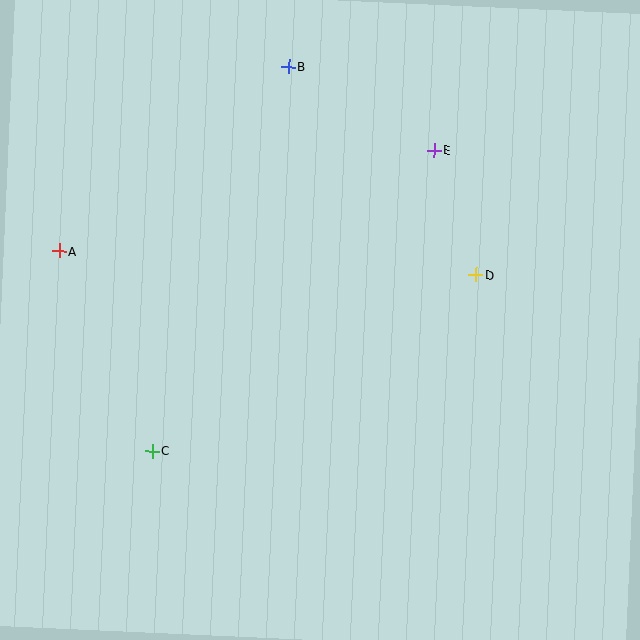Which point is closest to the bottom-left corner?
Point C is closest to the bottom-left corner.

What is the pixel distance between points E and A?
The distance between E and A is 388 pixels.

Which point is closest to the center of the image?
Point D at (476, 275) is closest to the center.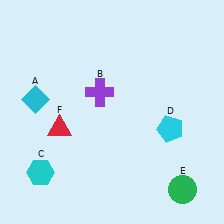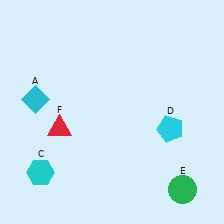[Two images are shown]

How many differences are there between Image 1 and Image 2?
There is 1 difference between the two images.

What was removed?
The purple cross (B) was removed in Image 2.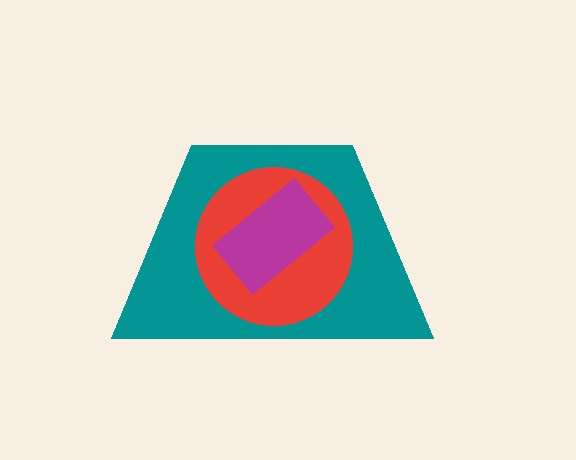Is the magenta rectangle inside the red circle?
Yes.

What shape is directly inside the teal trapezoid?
The red circle.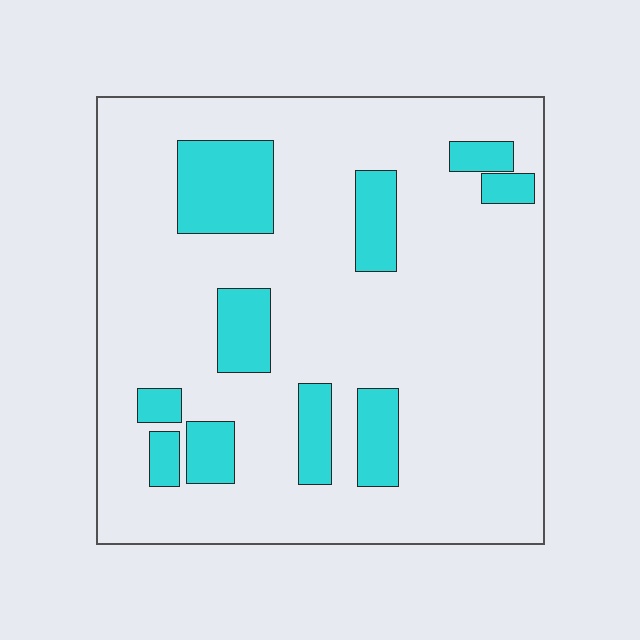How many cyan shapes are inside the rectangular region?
10.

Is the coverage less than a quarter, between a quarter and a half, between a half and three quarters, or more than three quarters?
Less than a quarter.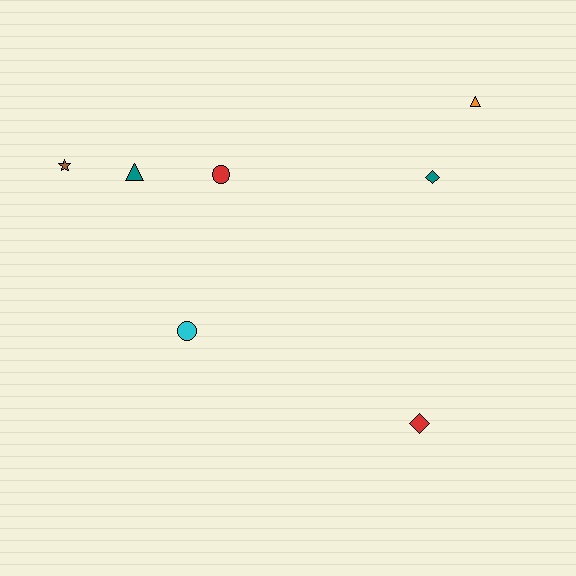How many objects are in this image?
There are 7 objects.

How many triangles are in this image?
There are 2 triangles.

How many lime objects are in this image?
There are no lime objects.